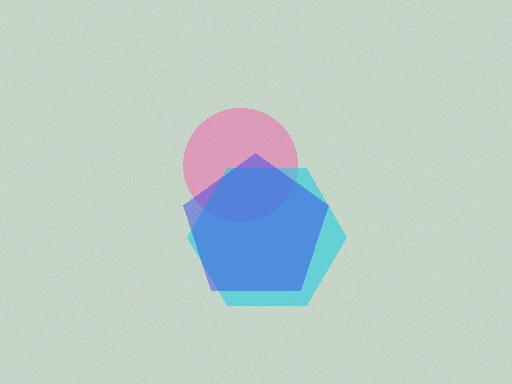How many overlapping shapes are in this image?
There are 3 overlapping shapes in the image.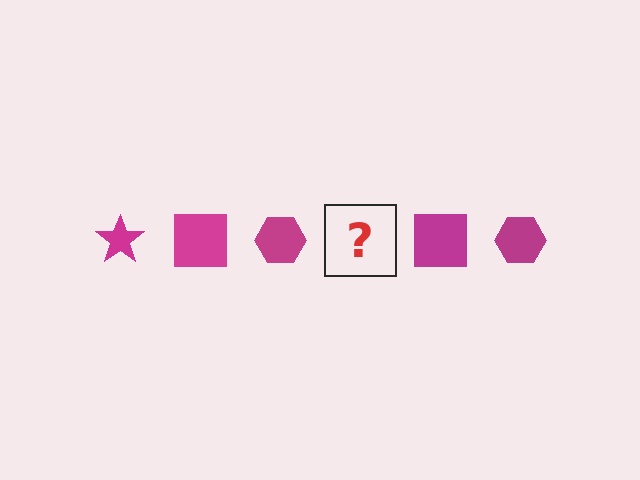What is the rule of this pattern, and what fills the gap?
The rule is that the pattern cycles through star, square, hexagon shapes in magenta. The gap should be filled with a magenta star.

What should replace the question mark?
The question mark should be replaced with a magenta star.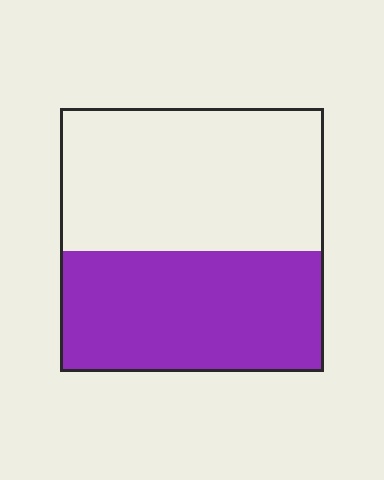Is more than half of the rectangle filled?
No.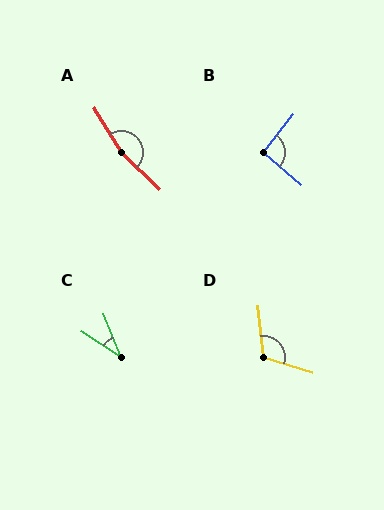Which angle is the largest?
A, at approximately 165 degrees.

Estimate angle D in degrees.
Approximately 113 degrees.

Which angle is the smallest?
C, at approximately 35 degrees.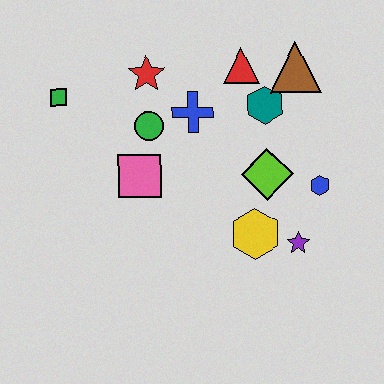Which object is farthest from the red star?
The purple star is farthest from the red star.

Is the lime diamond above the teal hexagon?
No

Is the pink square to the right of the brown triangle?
No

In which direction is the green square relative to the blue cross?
The green square is to the left of the blue cross.